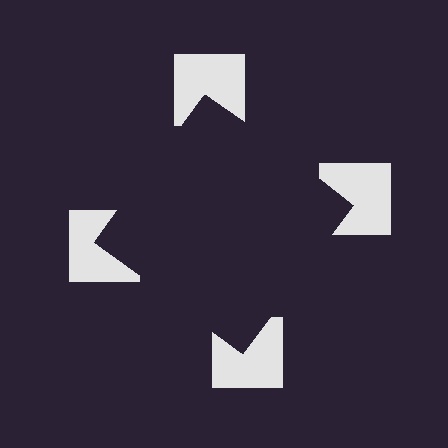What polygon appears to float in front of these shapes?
An illusory square — its edges are inferred from the aligned wedge cuts in the notched squares, not physically drawn.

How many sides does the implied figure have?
4 sides.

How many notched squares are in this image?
There are 4 — one at each vertex of the illusory square.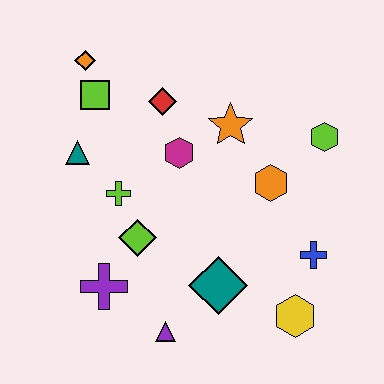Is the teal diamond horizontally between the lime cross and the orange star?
Yes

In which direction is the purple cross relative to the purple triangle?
The purple cross is to the left of the purple triangle.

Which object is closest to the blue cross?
The yellow hexagon is closest to the blue cross.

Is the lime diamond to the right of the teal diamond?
No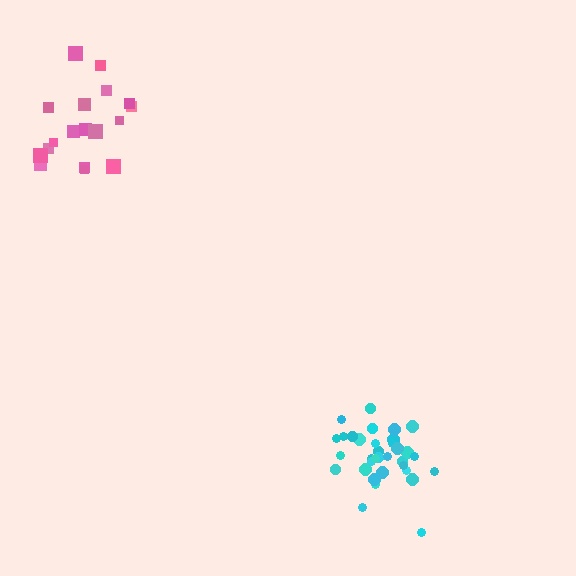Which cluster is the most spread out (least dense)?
Pink.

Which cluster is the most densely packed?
Cyan.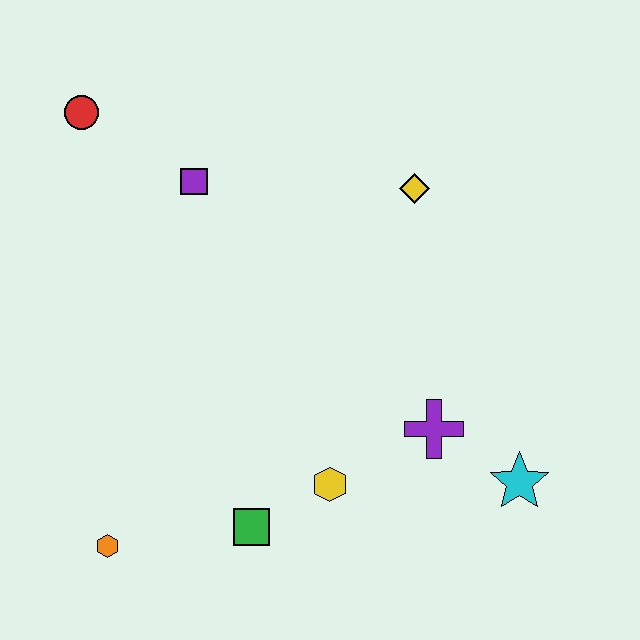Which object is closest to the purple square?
The red circle is closest to the purple square.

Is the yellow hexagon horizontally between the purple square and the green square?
No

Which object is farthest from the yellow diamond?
The orange hexagon is farthest from the yellow diamond.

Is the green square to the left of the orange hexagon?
No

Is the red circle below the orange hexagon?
No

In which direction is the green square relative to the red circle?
The green square is below the red circle.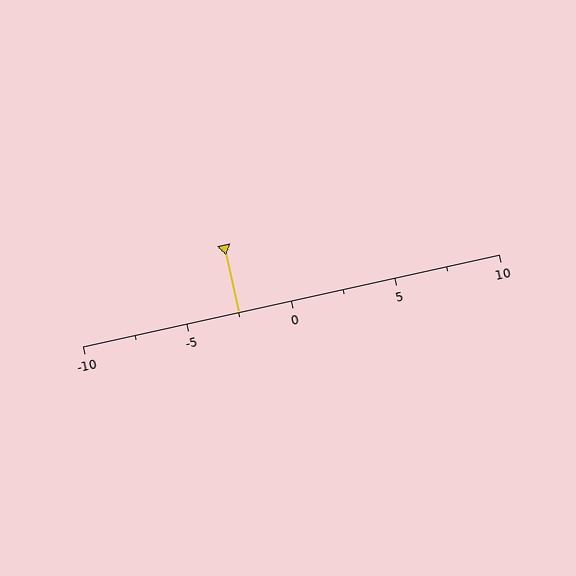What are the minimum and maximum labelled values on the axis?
The axis runs from -10 to 10.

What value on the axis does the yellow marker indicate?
The marker indicates approximately -2.5.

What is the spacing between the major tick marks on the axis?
The major ticks are spaced 5 apart.